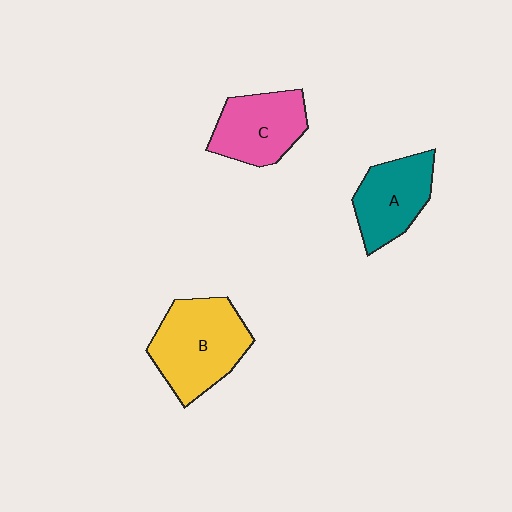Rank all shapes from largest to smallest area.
From largest to smallest: B (yellow), C (pink), A (teal).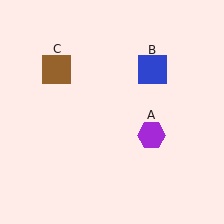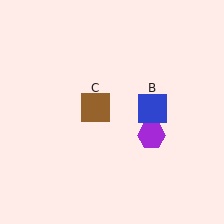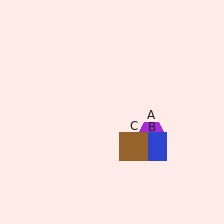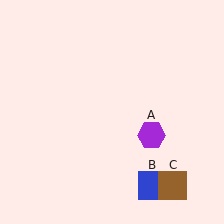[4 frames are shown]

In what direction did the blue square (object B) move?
The blue square (object B) moved down.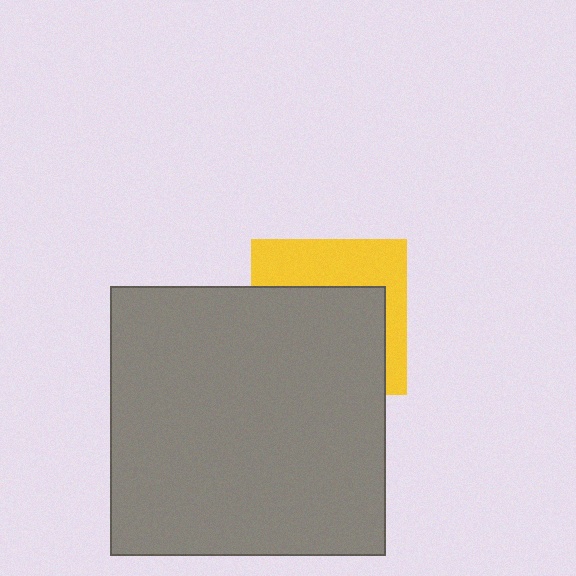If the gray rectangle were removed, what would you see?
You would see the complete yellow square.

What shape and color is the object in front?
The object in front is a gray rectangle.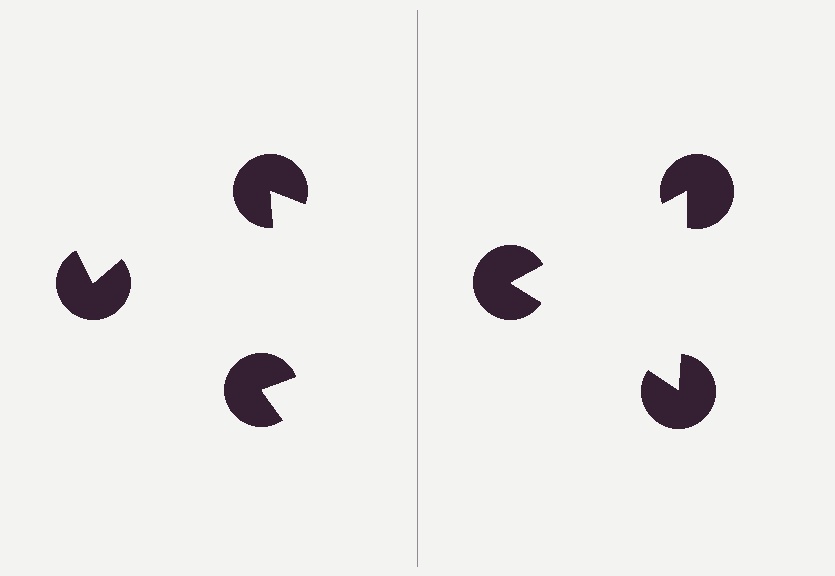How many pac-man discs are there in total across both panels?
6 — 3 on each side.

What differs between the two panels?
The pac-man discs are positioned identically on both sides; only the wedge orientations differ. On the right they align to a triangle; on the left they are misaligned.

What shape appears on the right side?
An illusory triangle.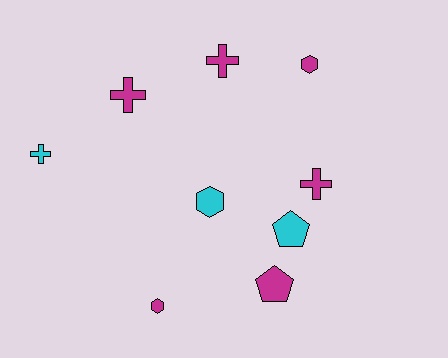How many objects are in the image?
There are 9 objects.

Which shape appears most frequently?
Cross, with 4 objects.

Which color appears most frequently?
Magenta, with 6 objects.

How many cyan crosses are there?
There is 1 cyan cross.